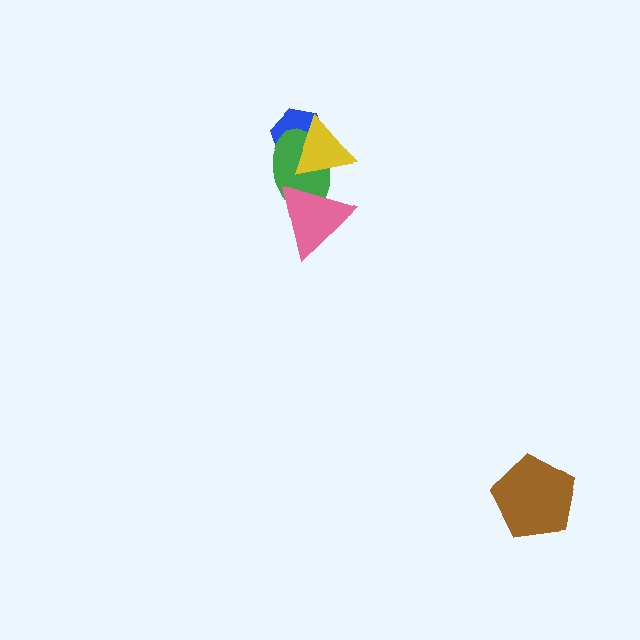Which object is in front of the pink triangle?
The yellow triangle is in front of the pink triangle.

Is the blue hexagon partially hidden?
Yes, it is partially covered by another shape.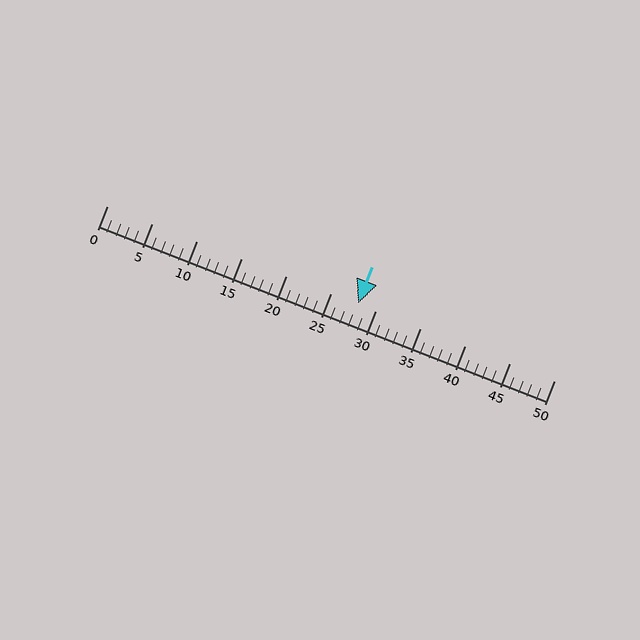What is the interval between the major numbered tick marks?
The major tick marks are spaced 5 units apart.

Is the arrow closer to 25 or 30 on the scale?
The arrow is closer to 30.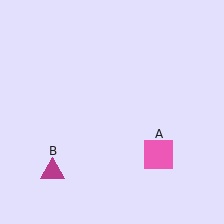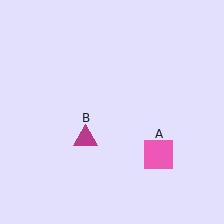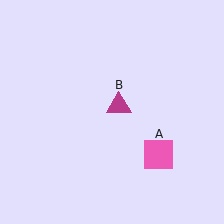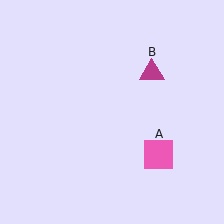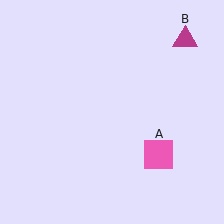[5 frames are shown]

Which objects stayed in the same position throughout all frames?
Pink square (object A) remained stationary.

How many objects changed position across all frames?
1 object changed position: magenta triangle (object B).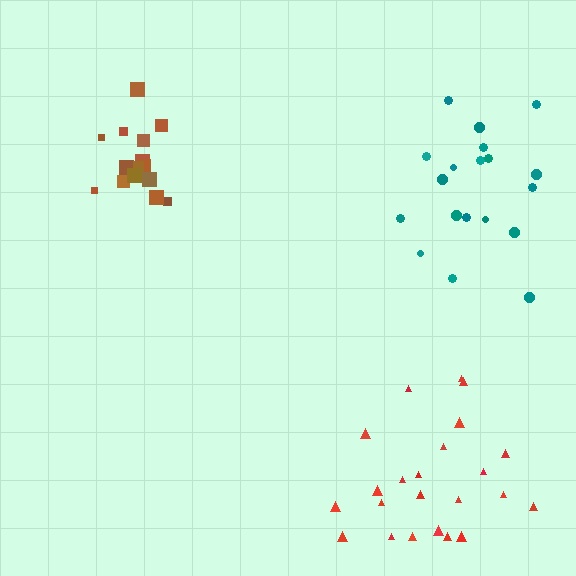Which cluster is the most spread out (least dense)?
Red.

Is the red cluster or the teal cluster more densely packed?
Teal.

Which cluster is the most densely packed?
Brown.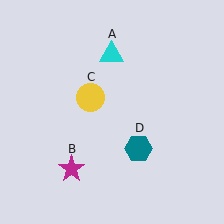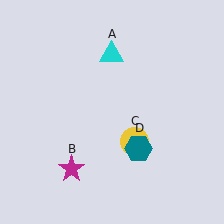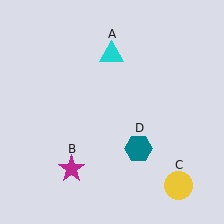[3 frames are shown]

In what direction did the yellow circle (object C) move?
The yellow circle (object C) moved down and to the right.